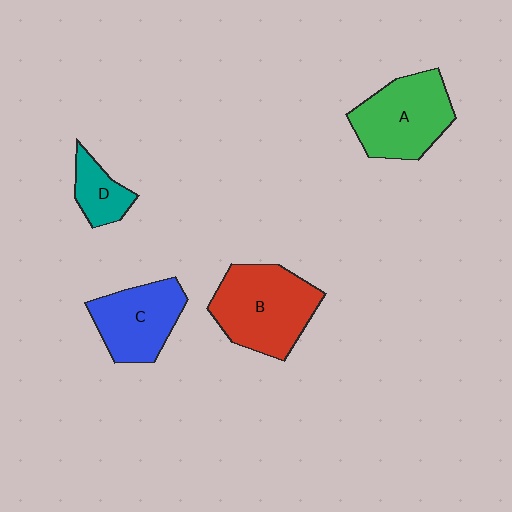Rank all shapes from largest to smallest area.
From largest to smallest: B (red), A (green), C (blue), D (teal).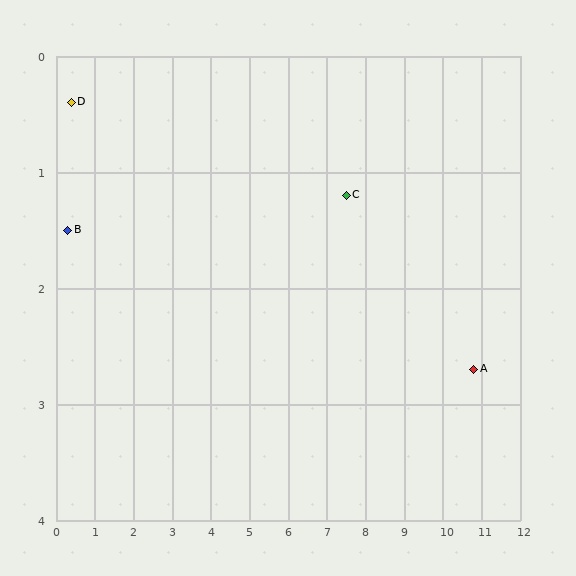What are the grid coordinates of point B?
Point B is at approximately (0.3, 1.5).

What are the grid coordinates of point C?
Point C is at approximately (7.5, 1.2).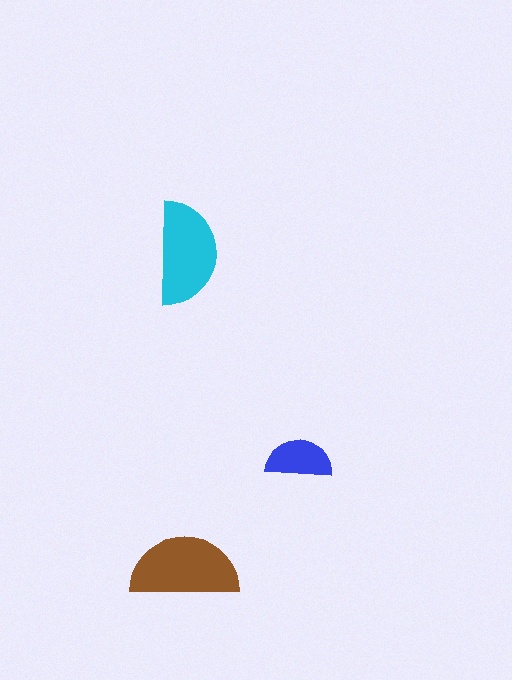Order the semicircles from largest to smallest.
the brown one, the cyan one, the blue one.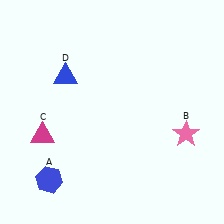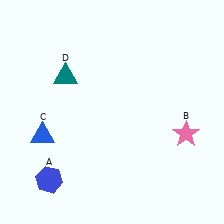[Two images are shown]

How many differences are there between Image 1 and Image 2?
There are 2 differences between the two images.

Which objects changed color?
C changed from magenta to blue. D changed from blue to teal.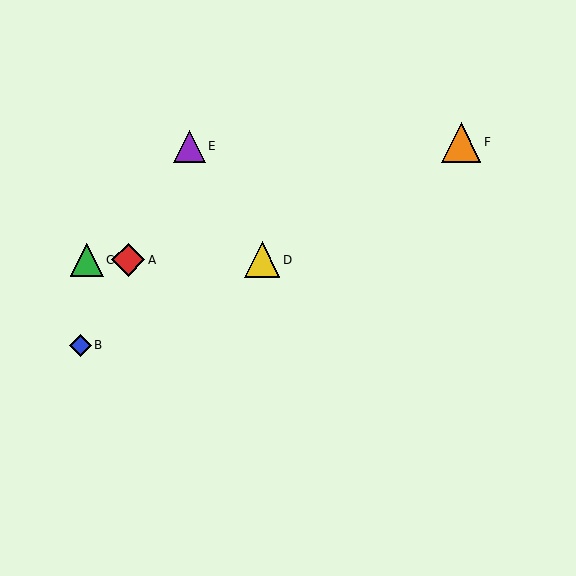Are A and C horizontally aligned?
Yes, both are at y≈260.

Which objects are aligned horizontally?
Objects A, C, D are aligned horizontally.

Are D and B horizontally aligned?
No, D is at y≈260 and B is at y≈345.